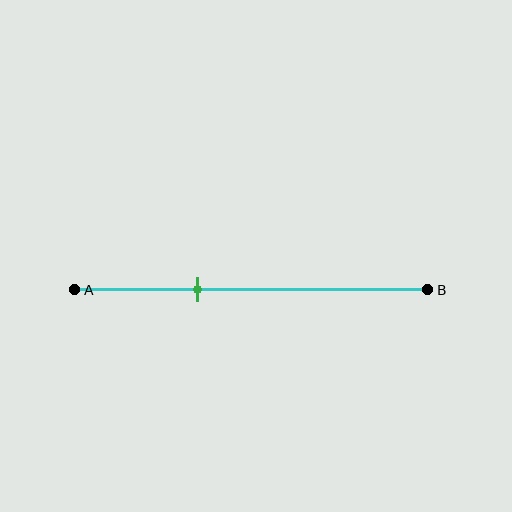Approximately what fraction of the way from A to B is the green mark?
The green mark is approximately 35% of the way from A to B.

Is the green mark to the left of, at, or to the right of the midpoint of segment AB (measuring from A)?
The green mark is to the left of the midpoint of segment AB.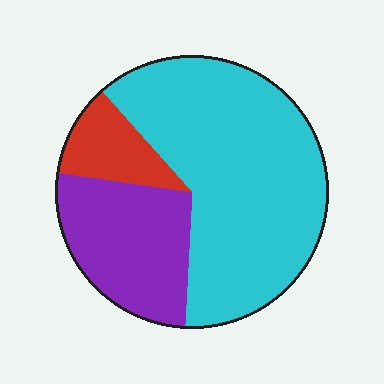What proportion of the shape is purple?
Purple takes up about one quarter (1/4) of the shape.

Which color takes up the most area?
Cyan, at roughly 60%.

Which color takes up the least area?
Red, at roughly 10%.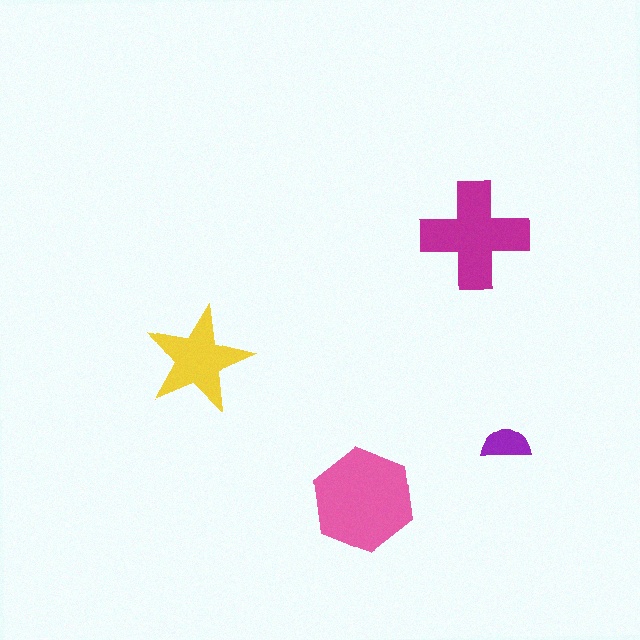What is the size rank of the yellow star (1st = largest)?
3rd.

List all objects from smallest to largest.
The purple semicircle, the yellow star, the magenta cross, the pink hexagon.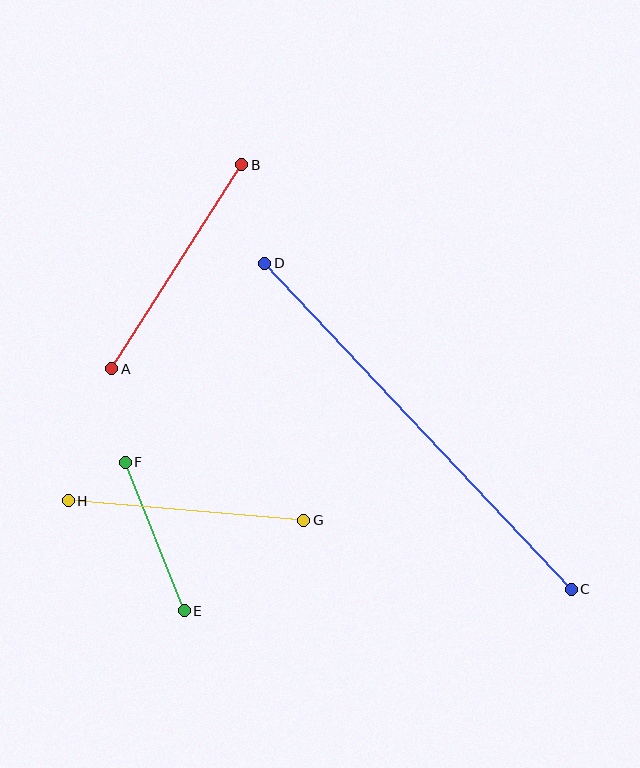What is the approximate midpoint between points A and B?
The midpoint is at approximately (177, 267) pixels.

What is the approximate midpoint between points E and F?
The midpoint is at approximately (155, 536) pixels.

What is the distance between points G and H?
The distance is approximately 236 pixels.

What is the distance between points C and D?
The distance is approximately 448 pixels.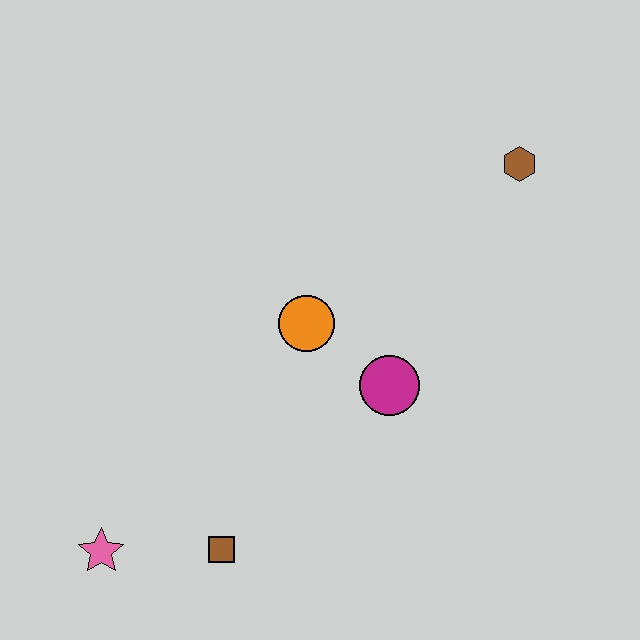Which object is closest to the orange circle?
The magenta circle is closest to the orange circle.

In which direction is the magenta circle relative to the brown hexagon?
The magenta circle is below the brown hexagon.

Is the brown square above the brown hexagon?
No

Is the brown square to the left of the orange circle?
Yes